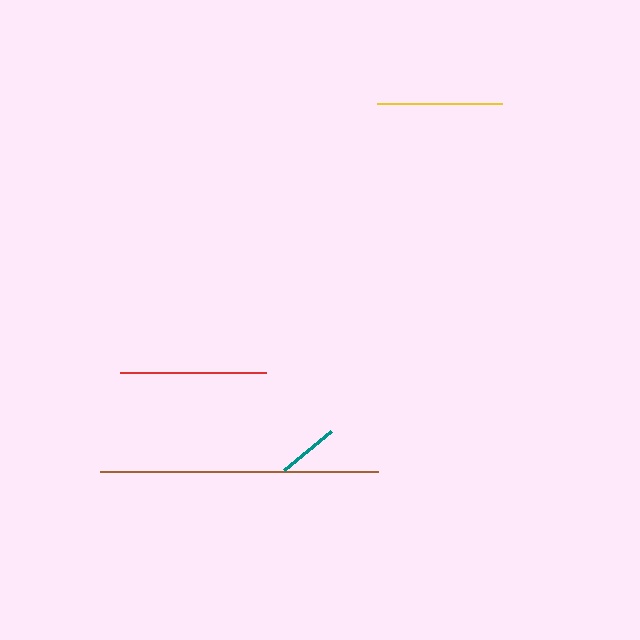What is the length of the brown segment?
The brown segment is approximately 277 pixels long.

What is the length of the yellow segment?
The yellow segment is approximately 124 pixels long.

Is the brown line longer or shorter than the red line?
The brown line is longer than the red line.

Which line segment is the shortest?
The teal line is the shortest at approximately 61 pixels.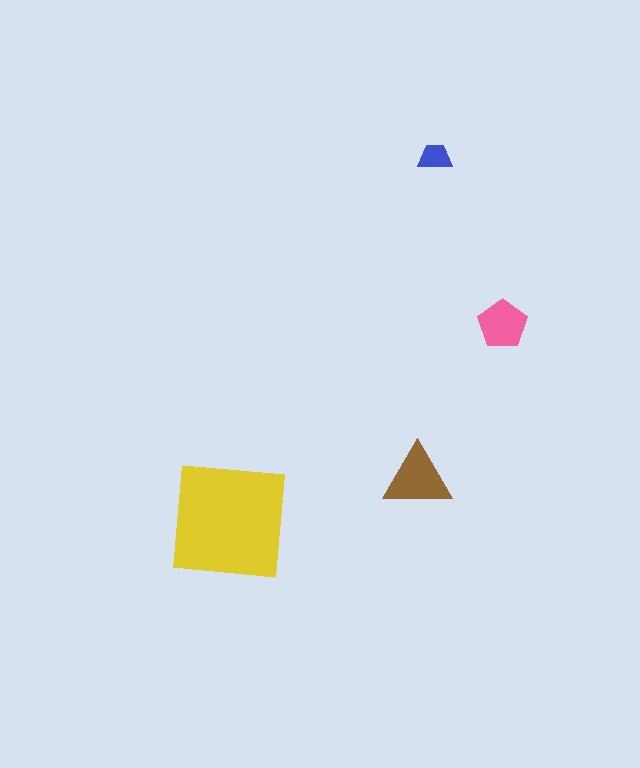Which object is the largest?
The yellow square.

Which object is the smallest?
The blue trapezoid.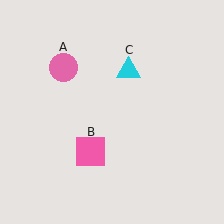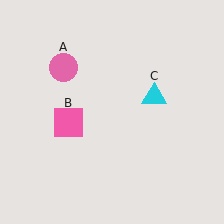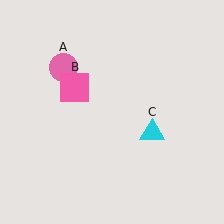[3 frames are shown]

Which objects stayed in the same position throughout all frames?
Pink circle (object A) remained stationary.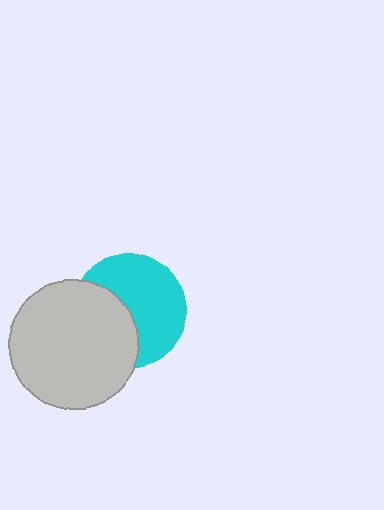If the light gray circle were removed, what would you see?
You would see the complete cyan circle.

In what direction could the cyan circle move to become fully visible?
The cyan circle could move right. That would shift it out from behind the light gray circle entirely.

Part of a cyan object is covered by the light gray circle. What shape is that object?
It is a circle.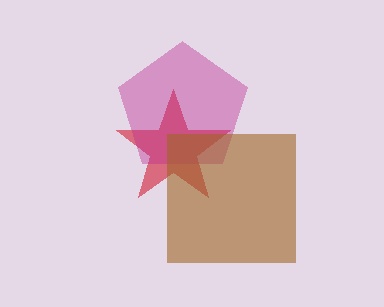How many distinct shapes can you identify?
There are 3 distinct shapes: a red star, a magenta pentagon, a brown square.